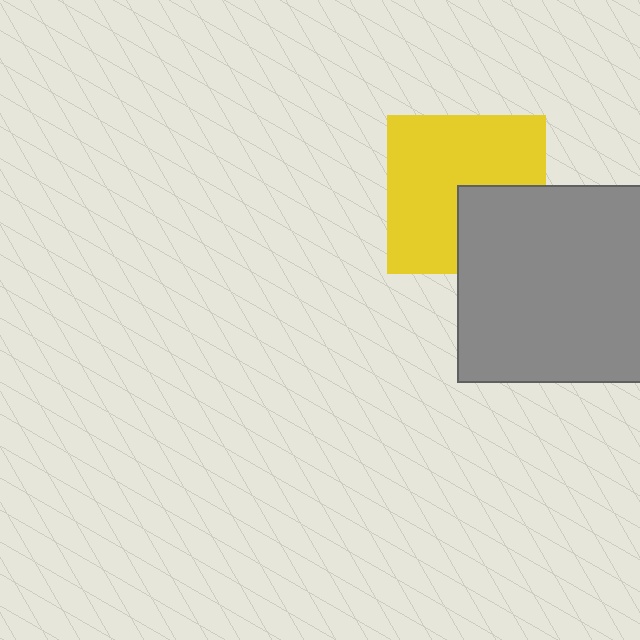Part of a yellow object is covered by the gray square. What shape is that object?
It is a square.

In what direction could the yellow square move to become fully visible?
The yellow square could move toward the upper-left. That would shift it out from behind the gray square entirely.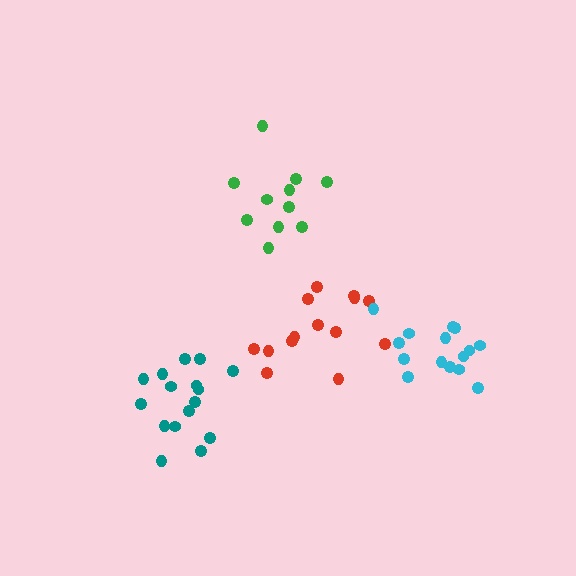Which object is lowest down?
The teal cluster is bottommost.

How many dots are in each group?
Group 1: 14 dots, Group 2: 15 dots, Group 3: 11 dots, Group 4: 16 dots (56 total).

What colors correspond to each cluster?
The clusters are colored: red, cyan, green, teal.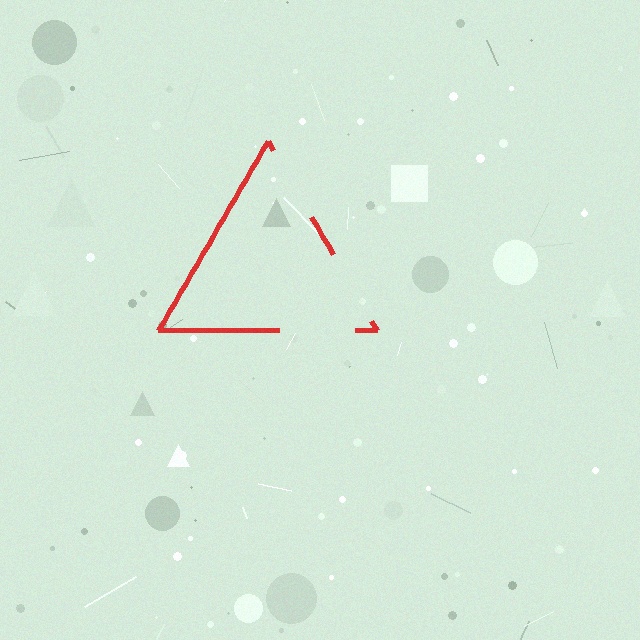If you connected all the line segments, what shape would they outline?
They would outline a triangle.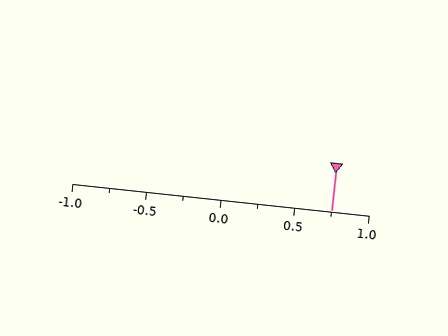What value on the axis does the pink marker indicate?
The marker indicates approximately 0.75.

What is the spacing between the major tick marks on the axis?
The major ticks are spaced 0.5 apart.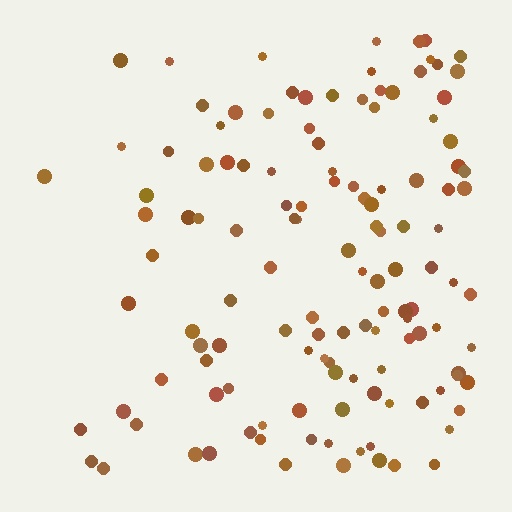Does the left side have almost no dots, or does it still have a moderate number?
Still a moderate number, just noticeably fewer than the right.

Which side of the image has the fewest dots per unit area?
The left.